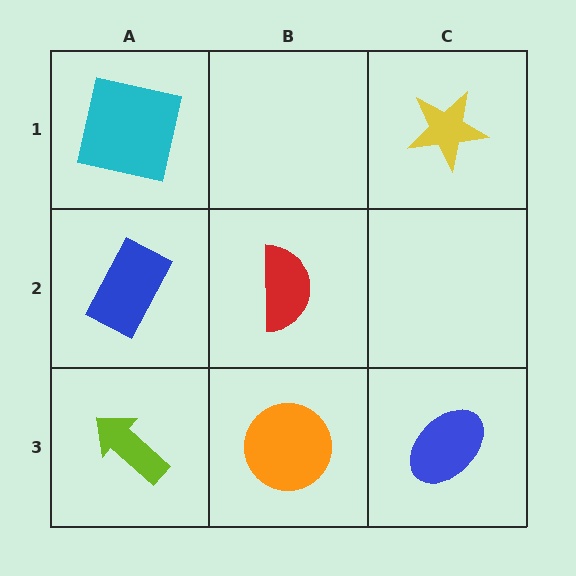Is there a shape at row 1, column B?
No, that cell is empty.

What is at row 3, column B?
An orange circle.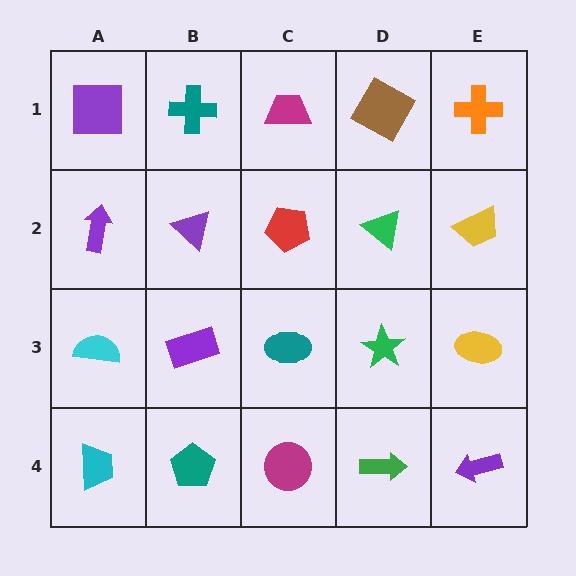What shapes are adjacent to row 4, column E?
A yellow ellipse (row 3, column E), a green arrow (row 4, column D).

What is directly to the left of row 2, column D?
A red pentagon.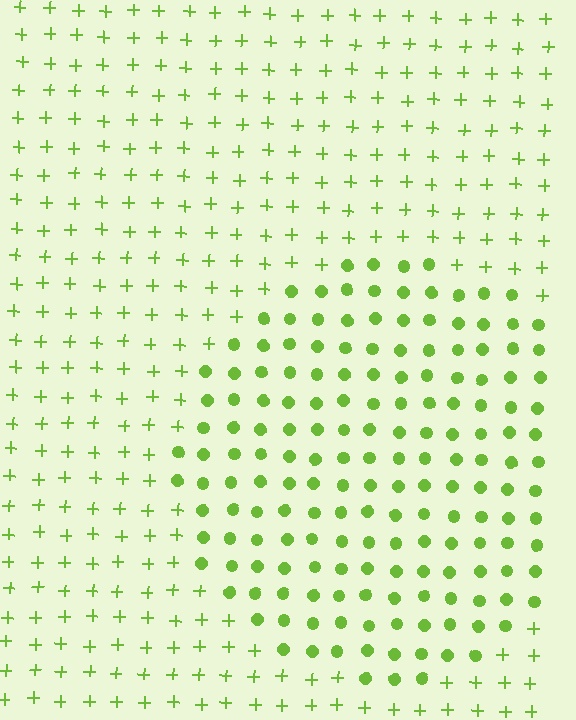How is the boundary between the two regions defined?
The boundary is defined by a change in element shape: circles inside vs. plus signs outside. All elements share the same color and spacing.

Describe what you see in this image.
The image is filled with small lime elements arranged in a uniform grid. A circle-shaped region contains circles, while the surrounding area contains plus signs. The boundary is defined purely by the change in element shape.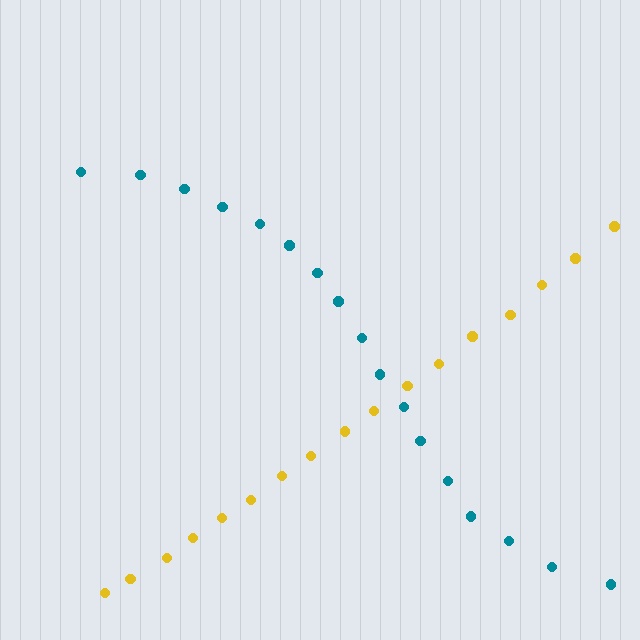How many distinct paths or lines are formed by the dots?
There are 2 distinct paths.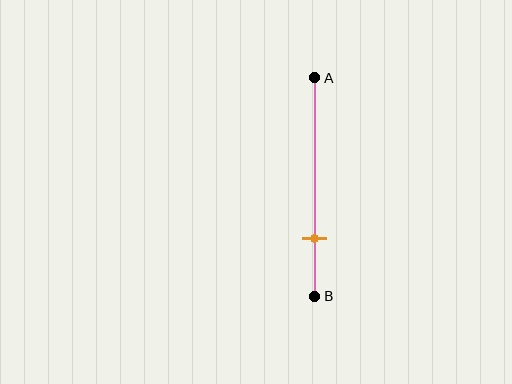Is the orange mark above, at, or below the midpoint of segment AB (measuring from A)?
The orange mark is below the midpoint of segment AB.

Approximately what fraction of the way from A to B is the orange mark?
The orange mark is approximately 75% of the way from A to B.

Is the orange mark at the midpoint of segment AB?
No, the mark is at about 75% from A, not at the 50% midpoint.